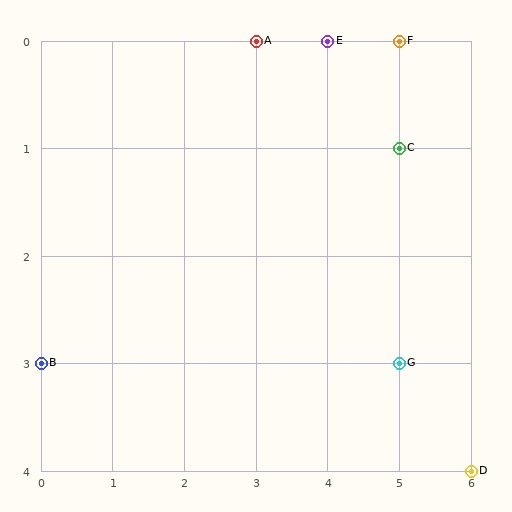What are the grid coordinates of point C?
Point C is at grid coordinates (5, 1).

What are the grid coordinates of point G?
Point G is at grid coordinates (5, 3).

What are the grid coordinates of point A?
Point A is at grid coordinates (3, 0).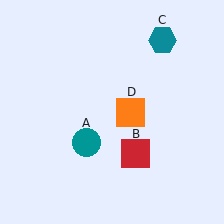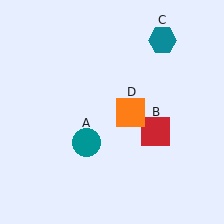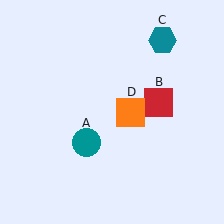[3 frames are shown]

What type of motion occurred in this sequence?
The red square (object B) rotated counterclockwise around the center of the scene.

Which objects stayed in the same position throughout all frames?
Teal circle (object A) and teal hexagon (object C) and orange square (object D) remained stationary.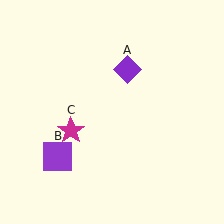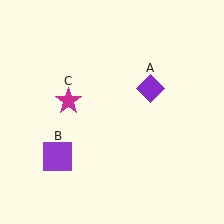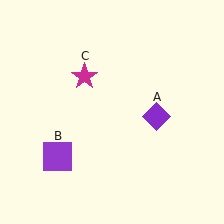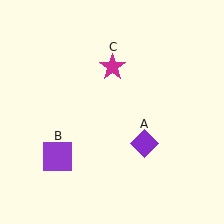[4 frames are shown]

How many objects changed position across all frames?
2 objects changed position: purple diamond (object A), magenta star (object C).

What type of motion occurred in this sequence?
The purple diamond (object A), magenta star (object C) rotated clockwise around the center of the scene.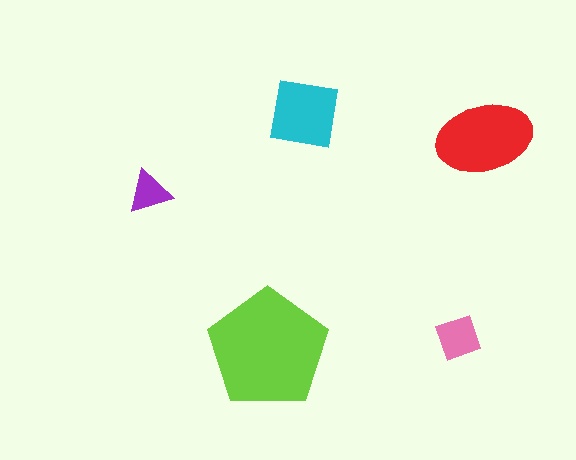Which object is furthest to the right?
The red ellipse is rightmost.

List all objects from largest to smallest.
The lime pentagon, the red ellipse, the cyan square, the pink square, the purple triangle.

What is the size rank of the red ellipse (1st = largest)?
2nd.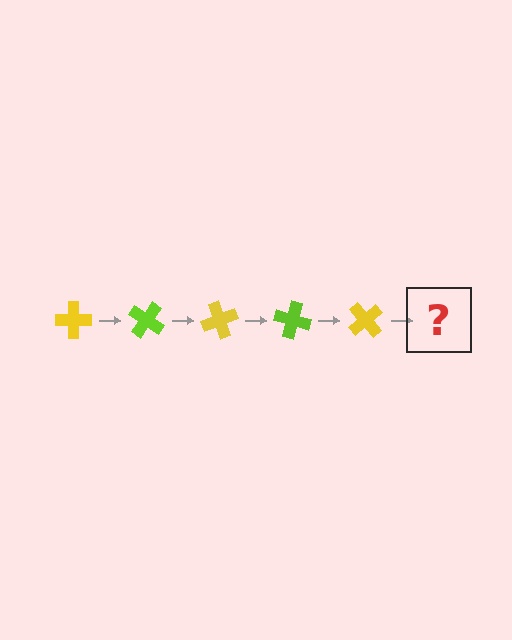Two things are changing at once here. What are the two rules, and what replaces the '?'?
The two rules are that it rotates 35 degrees each step and the color cycles through yellow and lime. The '?' should be a lime cross, rotated 175 degrees from the start.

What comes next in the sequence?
The next element should be a lime cross, rotated 175 degrees from the start.